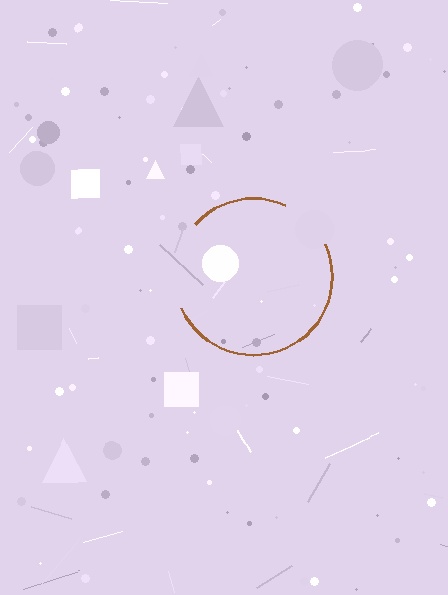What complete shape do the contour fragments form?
The contour fragments form a circle.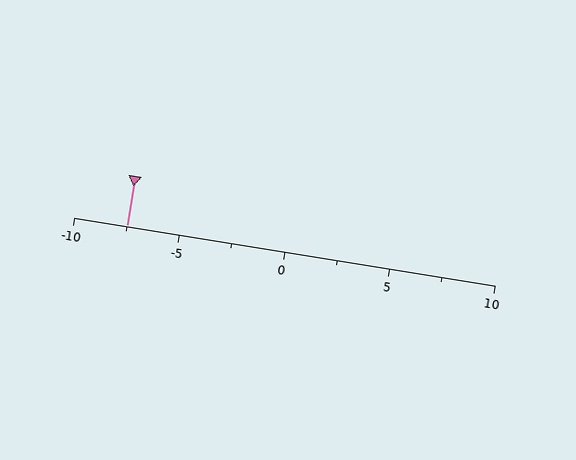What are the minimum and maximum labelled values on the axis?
The axis runs from -10 to 10.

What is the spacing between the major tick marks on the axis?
The major ticks are spaced 5 apart.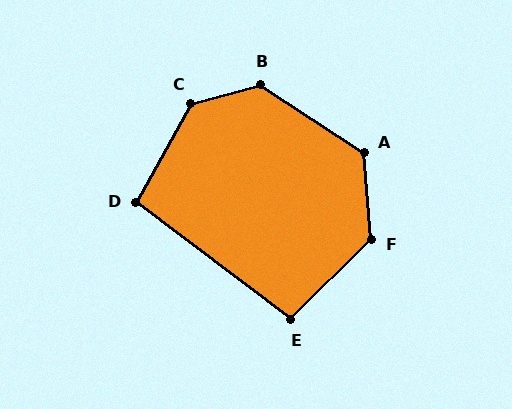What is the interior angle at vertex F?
Approximately 131 degrees (obtuse).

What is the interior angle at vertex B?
Approximately 131 degrees (obtuse).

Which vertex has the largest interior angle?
C, at approximately 134 degrees.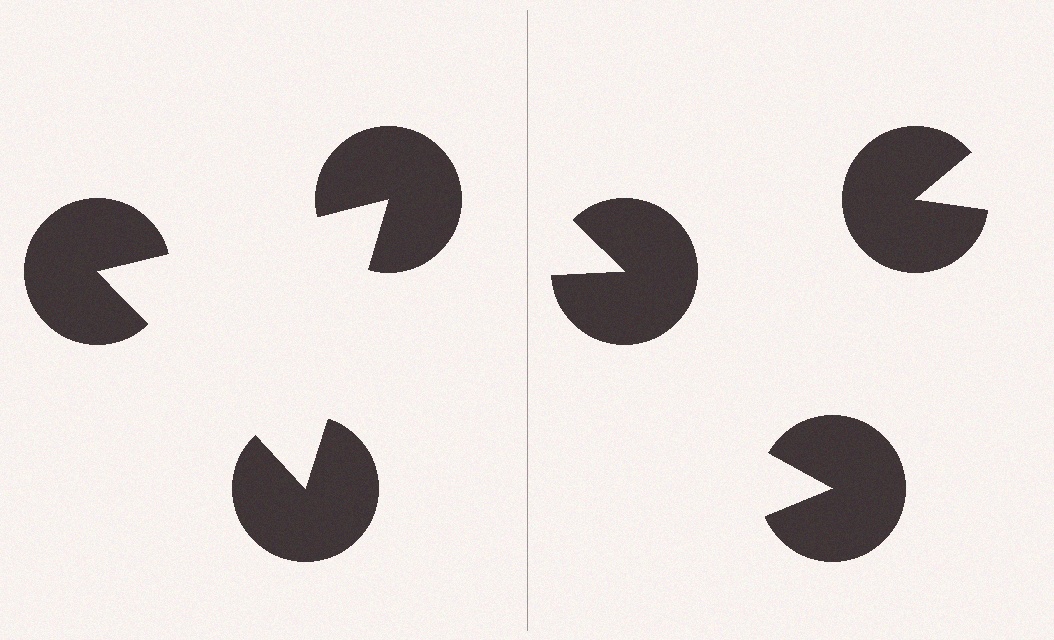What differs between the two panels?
The pac-man discs are positioned identically on both sides; only the wedge orientations differ. On the left they align to a triangle; on the right they are misaligned.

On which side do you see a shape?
An illusory triangle appears on the left side. On the right side the wedge cuts are rotated, so no coherent shape forms.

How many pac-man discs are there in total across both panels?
6 — 3 on each side.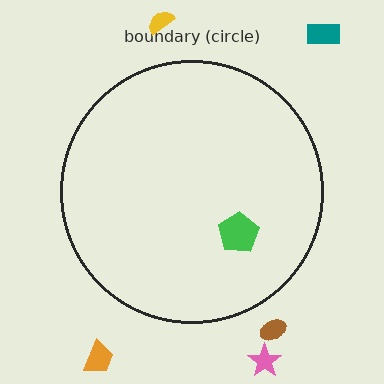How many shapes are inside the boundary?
1 inside, 5 outside.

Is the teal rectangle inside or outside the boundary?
Outside.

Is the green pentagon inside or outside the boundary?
Inside.